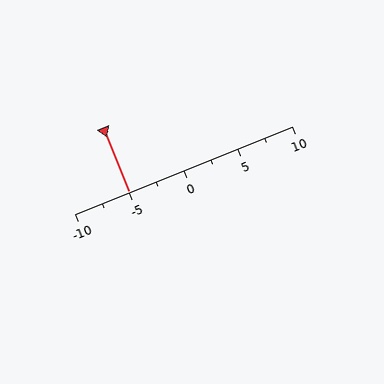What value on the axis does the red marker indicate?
The marker indicates approximately -5.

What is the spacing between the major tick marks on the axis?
The major ticks are spaced 5 apart.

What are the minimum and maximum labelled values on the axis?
The axis runs from -10 to 10.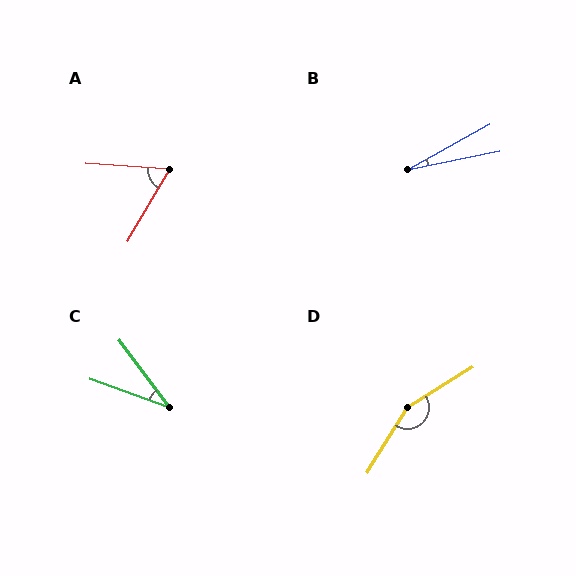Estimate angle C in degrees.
Approximately 34 degrees.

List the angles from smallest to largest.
B (17°), C (34°), A (64°), D (154°).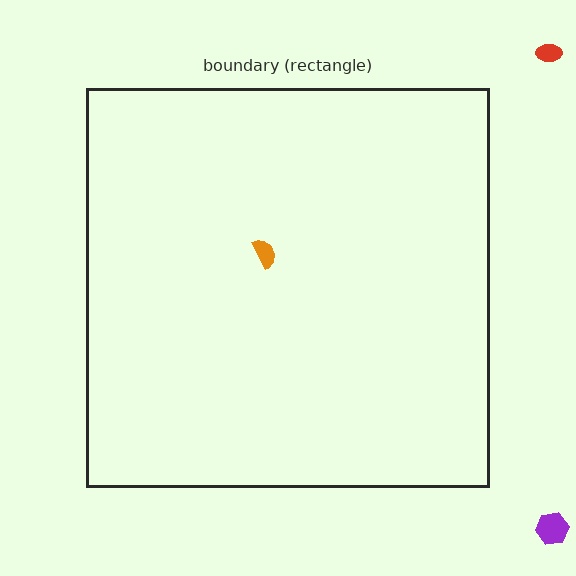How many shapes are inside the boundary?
1 inside, 2 outside.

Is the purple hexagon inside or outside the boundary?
Outside.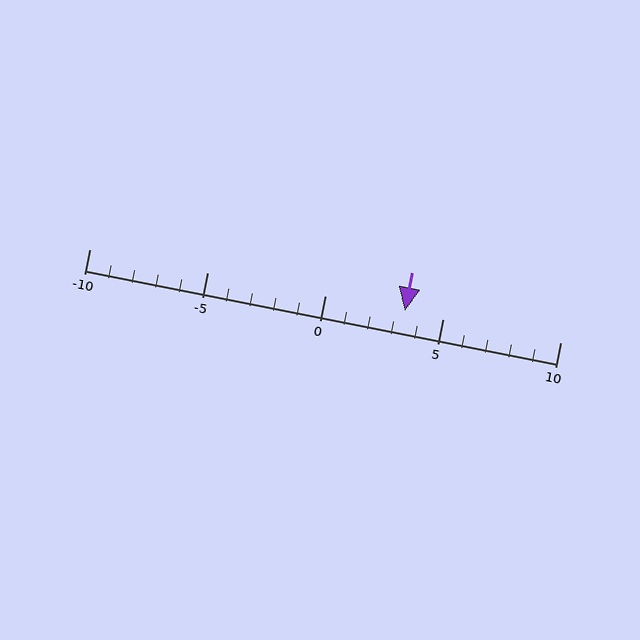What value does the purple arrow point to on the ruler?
The purple arrow points to approximately 3.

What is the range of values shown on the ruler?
The ruler shows values from -10 to 10.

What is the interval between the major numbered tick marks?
The major tick marks are spaced 5 units apart.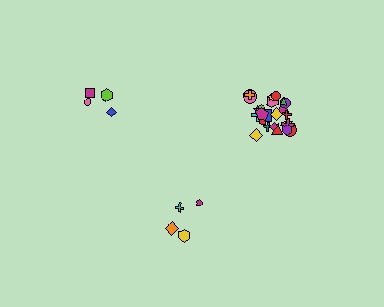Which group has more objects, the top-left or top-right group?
The top-right group.